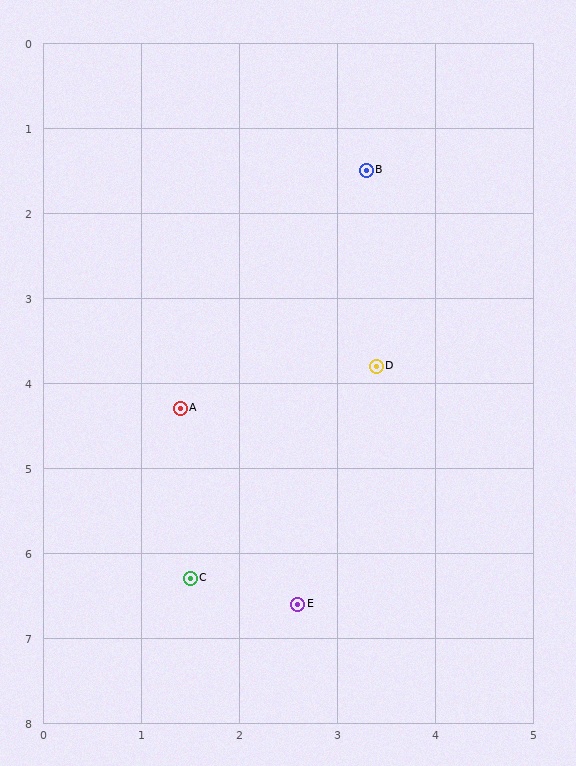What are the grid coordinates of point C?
Point C is at approximately (1.5, 6.3).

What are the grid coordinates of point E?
Point E is at approximately (2.6, 6.6).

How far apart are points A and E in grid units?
Points A and E are about 2.6 grid units apart.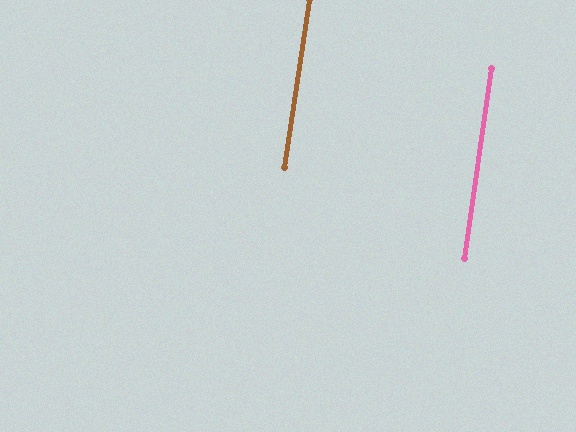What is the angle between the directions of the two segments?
Approximately 1 degree.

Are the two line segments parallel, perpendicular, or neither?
Parallel — their directions differ by only 0.8°.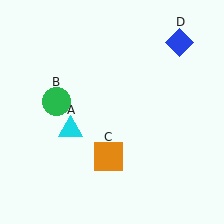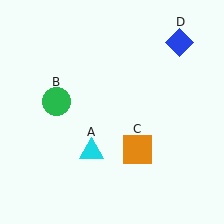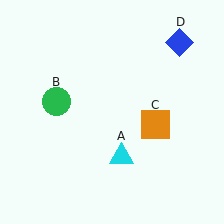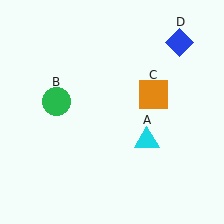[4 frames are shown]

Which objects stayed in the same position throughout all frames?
Green circle (object B) and blue diamond (object D) remained stationary.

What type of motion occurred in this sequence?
The cyan triangle (object A), orange square (object C) rotated counterclockwise around the center of the scene.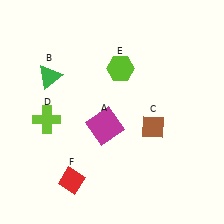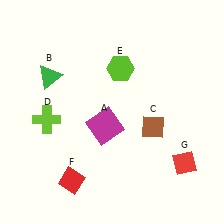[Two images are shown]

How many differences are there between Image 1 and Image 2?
There is 1 difference between the two images.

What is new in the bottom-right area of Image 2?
A red diamond (G) was added in the bottom-right area of Image 2.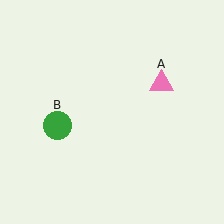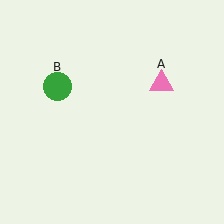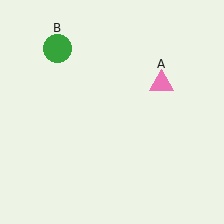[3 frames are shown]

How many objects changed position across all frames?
1 object changed position: green circle (object B).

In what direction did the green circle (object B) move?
The green circle (object B) moved up.